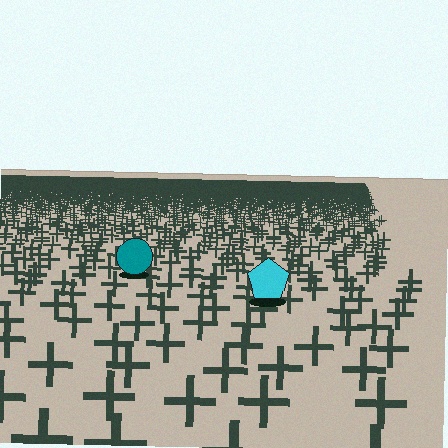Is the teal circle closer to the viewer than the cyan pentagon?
No. The cyan pentagon is closer — you can tell from the texture gradient: the ground texture is coarser near it.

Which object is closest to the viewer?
The cyan pentagon is closest. The texture marks near it are larger and more spread out.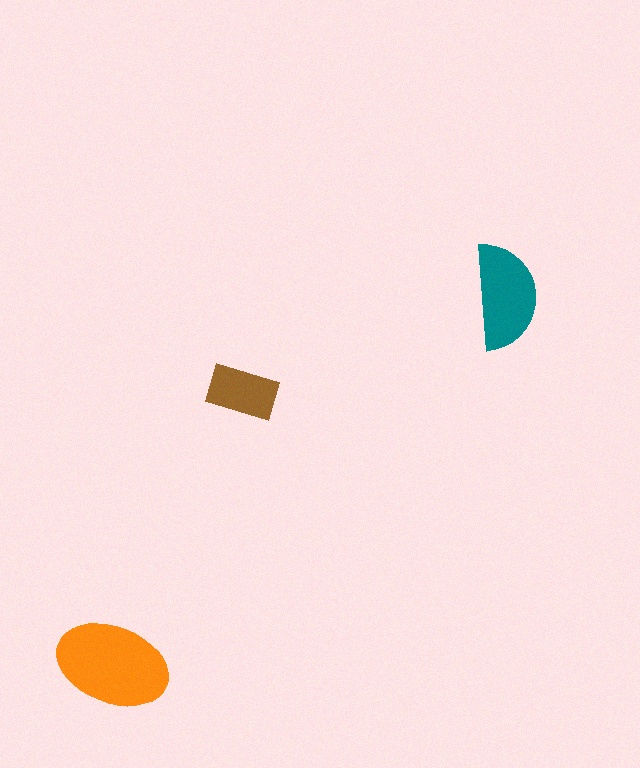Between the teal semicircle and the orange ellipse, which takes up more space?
The orange ellipse.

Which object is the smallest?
The brown rectangle.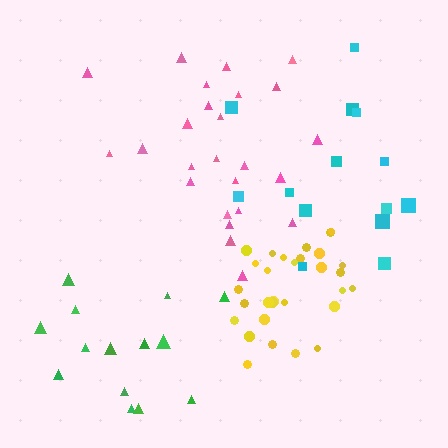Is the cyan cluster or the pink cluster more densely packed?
Pink.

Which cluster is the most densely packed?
Yellow.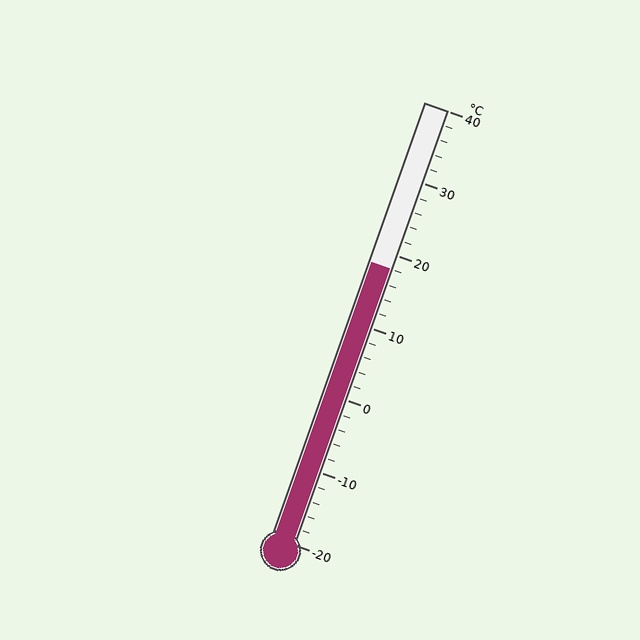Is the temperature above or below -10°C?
The temperature is above -10°C.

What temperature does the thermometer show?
The thermometer shows approximately 18°C.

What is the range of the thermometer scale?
The thermometer scale ranges from -20°C to 40°C.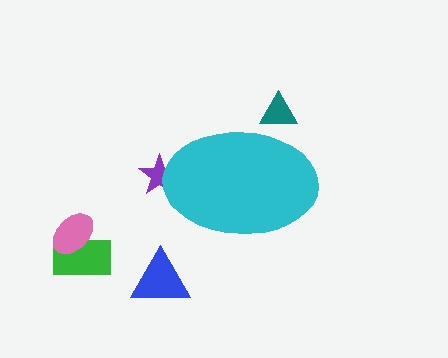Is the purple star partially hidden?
Yes, the purple star is partially hidden behind the cyan ellipse.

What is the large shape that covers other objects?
A cyan ellipse.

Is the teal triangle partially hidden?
Yes, the teal triangle is partially hidden behind the cyan ellipse.